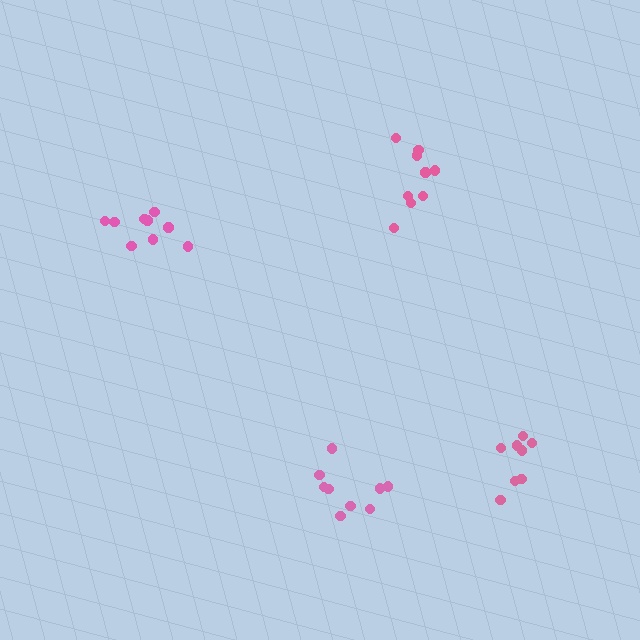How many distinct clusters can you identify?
There are 4 distinct clusters.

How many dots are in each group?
Group 1: 8 dots, Group 2: 9 dots, Group 3: 9 dots, Group 4: 9 dots (35 total).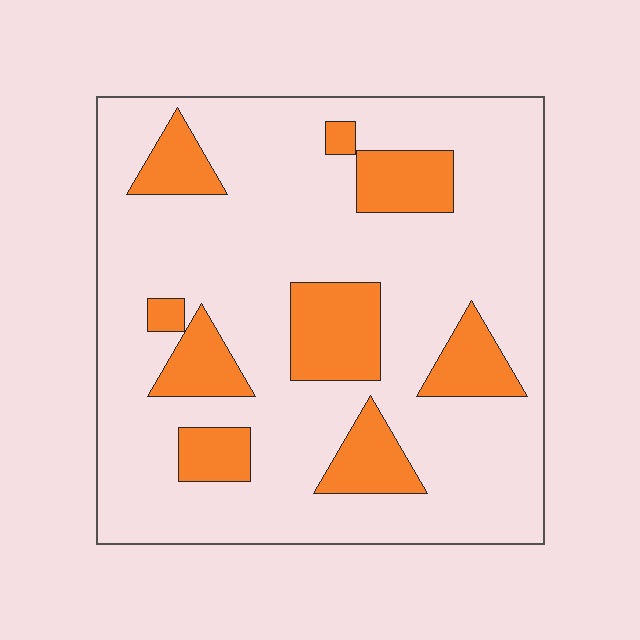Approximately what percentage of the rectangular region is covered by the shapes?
Approximately 20%.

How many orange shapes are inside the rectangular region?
9.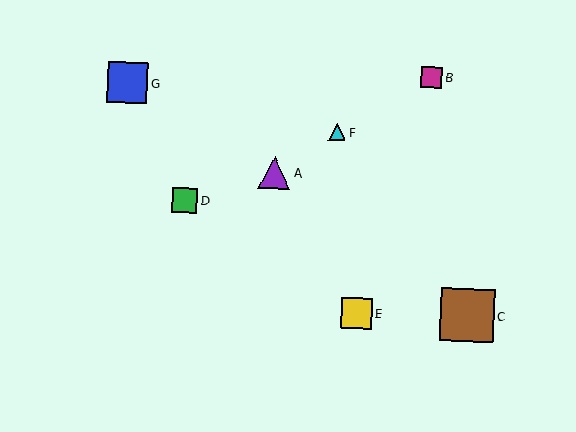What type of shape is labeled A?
Shape A is a purple triangle.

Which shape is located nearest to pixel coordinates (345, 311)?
The yellow square (labeled E) at (357, 314) is nearest to that location.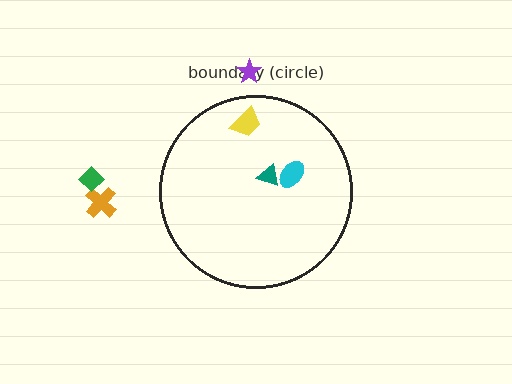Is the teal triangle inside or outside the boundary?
Inside.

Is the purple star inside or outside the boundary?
Outside.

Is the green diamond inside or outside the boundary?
Outside.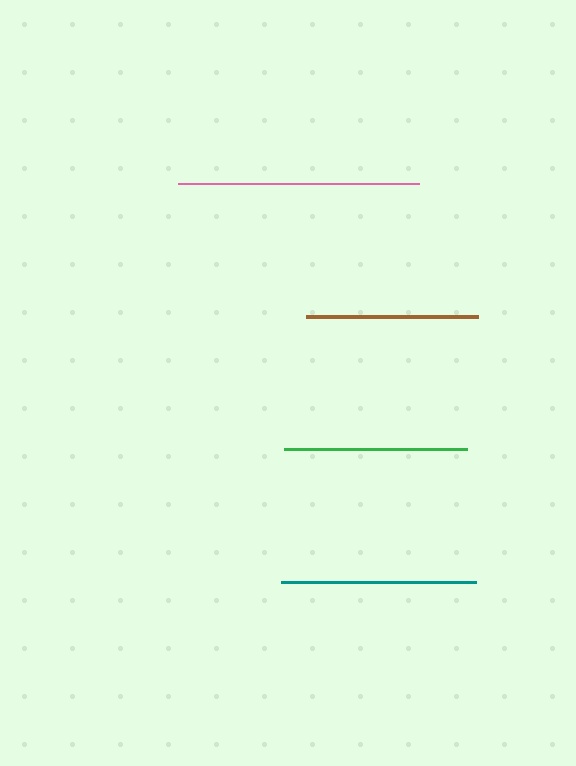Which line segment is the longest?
The pink line is the longest at approximately 241 pixels.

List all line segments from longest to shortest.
From longest to shortest: pink, teal, green, brown.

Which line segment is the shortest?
The brown line is the shortest at approximately 173 pixels.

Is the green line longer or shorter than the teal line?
The teal line is longer than the green line.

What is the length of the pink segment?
The pink segment is approximately 241 pixels long.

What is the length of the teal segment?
The teal segment is approximately 195 pixels long.